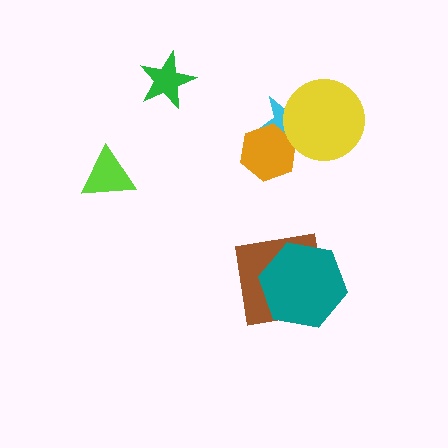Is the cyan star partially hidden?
Yes, it is partially covered by another shape.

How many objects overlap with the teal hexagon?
1 object overlaps with the teal hexagon.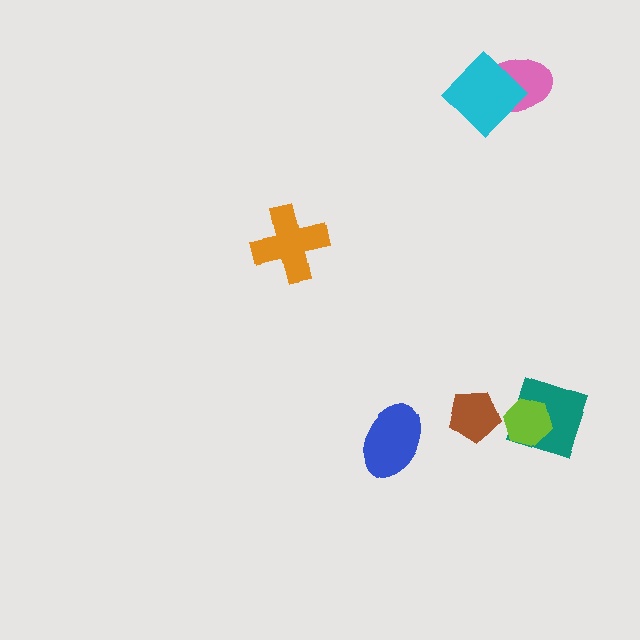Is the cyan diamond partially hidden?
No, no other shape covers it.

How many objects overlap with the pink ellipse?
1 object overlaps with the pink ellipse.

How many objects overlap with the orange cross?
0 objects overlap with the orange cross.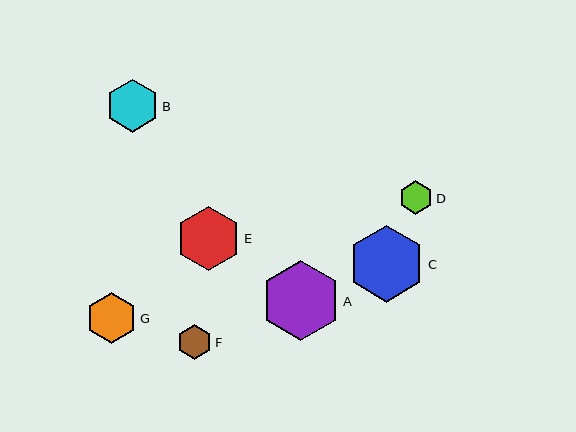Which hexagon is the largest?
Hexagon A is the largest with a size of approximately 80 pixels.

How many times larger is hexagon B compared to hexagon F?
Hexagon B is approximately 1.5 times the size of hexagon F.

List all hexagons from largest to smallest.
From largest to smallest: A, C, E, B, G, F, D.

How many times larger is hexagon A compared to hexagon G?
Hexagon A is approximately 1.6 times the size of hexagon G.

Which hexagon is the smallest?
Hexagon D is the smallest with a size of approximately 34 pixels.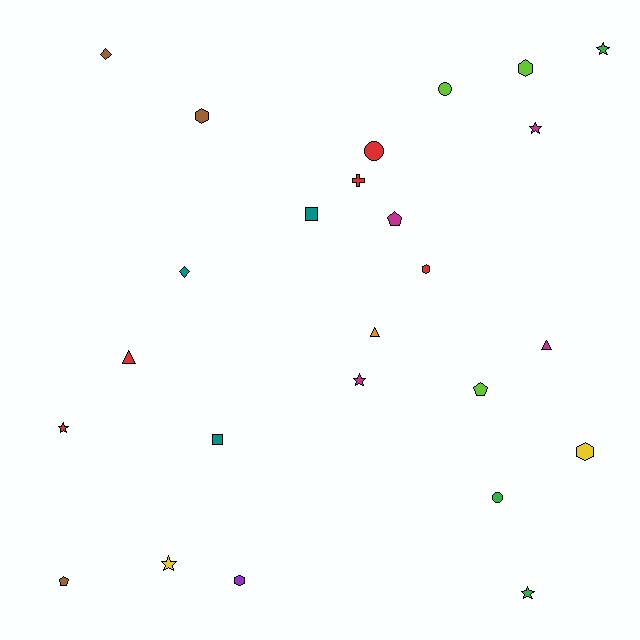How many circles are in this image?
There are 3 circles.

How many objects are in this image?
There are 25 objects.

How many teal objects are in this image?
There are 3 teal objects.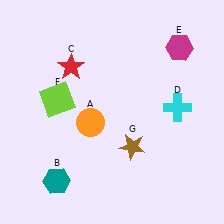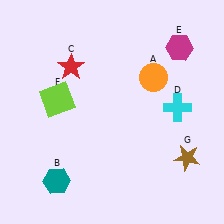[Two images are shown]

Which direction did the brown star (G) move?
The brown star (G) moved right.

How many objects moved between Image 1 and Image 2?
2 objects moved between the two images.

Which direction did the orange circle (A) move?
The orange circle (A) moved right.